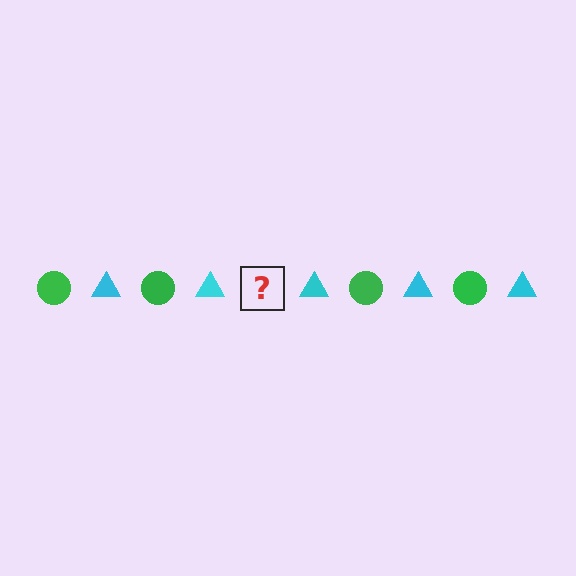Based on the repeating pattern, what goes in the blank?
The blank should be a green circle.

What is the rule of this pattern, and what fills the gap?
The rule is that the pattern alternates between green circle and cyan triangle. The gap should be filled with a green circle.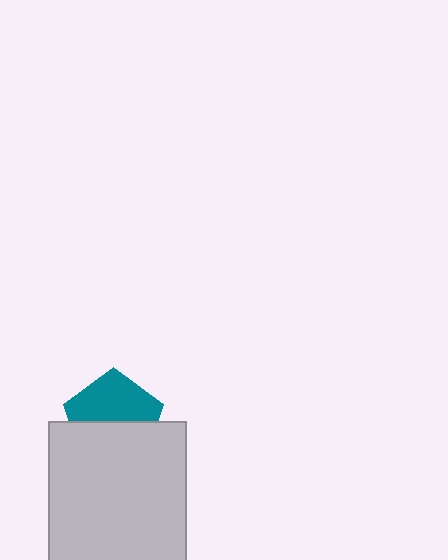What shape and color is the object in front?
The object in front is a light gray rectangle.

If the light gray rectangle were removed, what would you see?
You would see the complete teal pentagon.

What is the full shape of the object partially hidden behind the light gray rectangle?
The partially hidden object is a teal pentagon.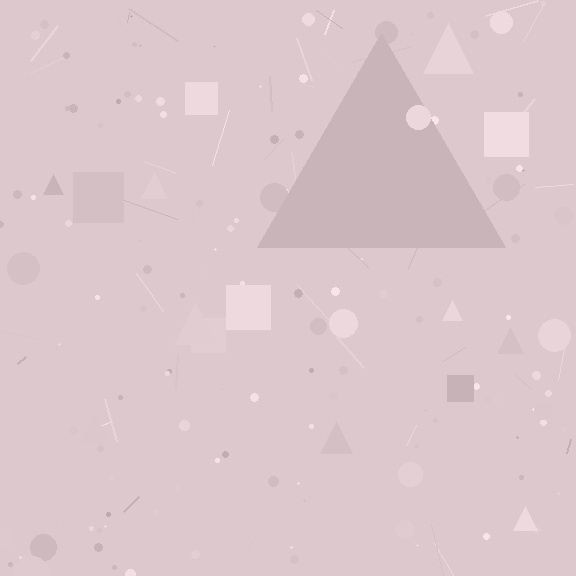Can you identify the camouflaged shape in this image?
The camouflaged shape is a triangle.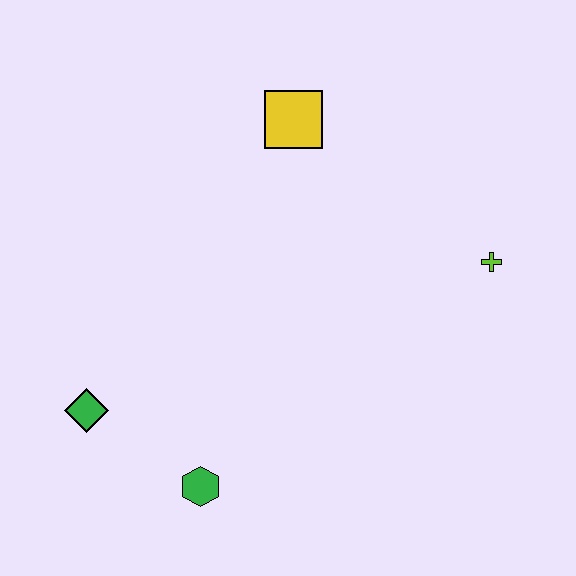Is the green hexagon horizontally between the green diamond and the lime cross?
Yes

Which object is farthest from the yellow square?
The green hexagon is farthest from the yellow square.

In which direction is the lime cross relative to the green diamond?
The lime cross is to the right of the green diamond.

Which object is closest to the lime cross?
The yellow square is closest to the lime cross.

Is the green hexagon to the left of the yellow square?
Yes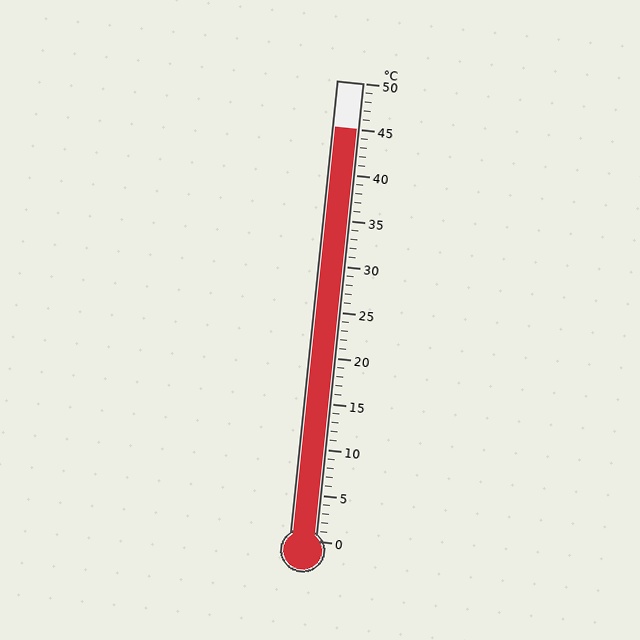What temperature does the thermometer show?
The thermometer shows approximately 45°C.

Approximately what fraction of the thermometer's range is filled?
The thermometer is filled to approximately 90% of its range.